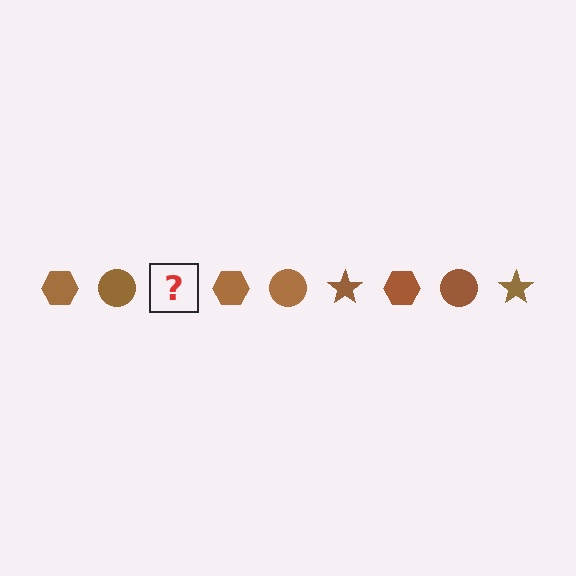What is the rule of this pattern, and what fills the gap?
The rule is that the pattern cycles through hexagon, circle, star shapes in brown. The gap should be filled with a brown star.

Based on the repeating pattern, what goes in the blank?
The blank should be a brown star.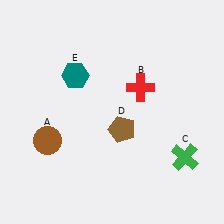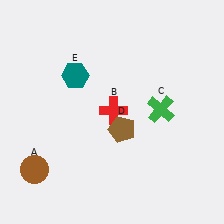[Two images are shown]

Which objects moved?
The objects that moved are: the brown circle (A), the red cross (B), the green cross (C).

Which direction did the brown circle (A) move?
The brown circle (A) moved down.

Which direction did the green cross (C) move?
The green cross (C) moved up.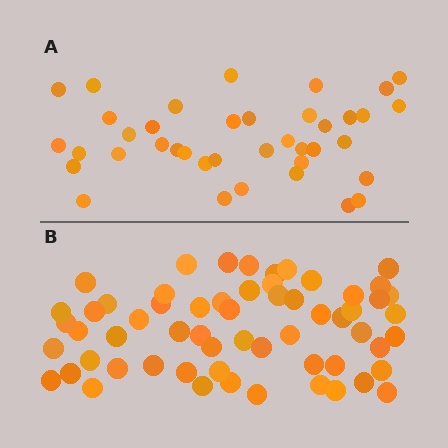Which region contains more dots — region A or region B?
Region B (the bottom region) has more dots.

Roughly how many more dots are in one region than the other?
Region B has approximately 20 more dots than region A.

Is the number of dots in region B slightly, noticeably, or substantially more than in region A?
Region B has substantially more. The ratio is roughly 1.5 to 1.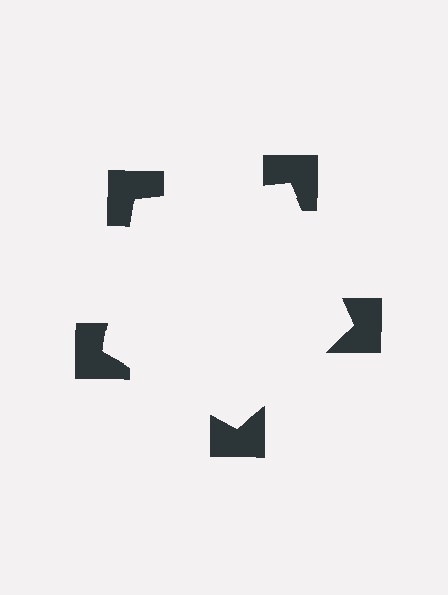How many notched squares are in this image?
There are 5 — one at each vertex of the illusory pentagon.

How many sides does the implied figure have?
5 sides.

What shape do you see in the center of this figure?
An illusory pentagon — its edges are inferred from the aligned wedge cuts in the notched squares, not physically drawn.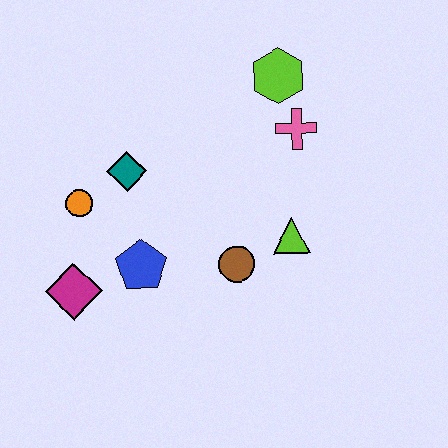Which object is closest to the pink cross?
The lime hexagon is closest to the pink cross.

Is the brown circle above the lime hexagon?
No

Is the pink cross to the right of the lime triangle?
Yes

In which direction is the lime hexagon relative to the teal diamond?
The lime hexagon is to the right of the teal diamond.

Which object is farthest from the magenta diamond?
The lime hexagon is farthest from the magenta diamond.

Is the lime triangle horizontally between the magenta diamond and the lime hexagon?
No